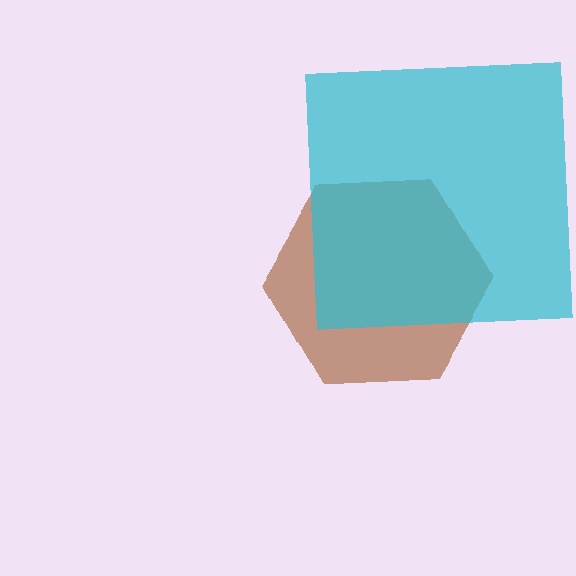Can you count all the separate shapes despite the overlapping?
Yes, there are 2 separate shapes.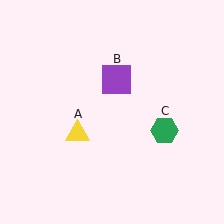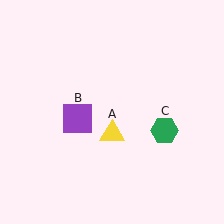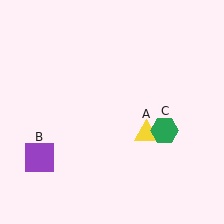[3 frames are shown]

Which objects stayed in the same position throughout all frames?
Green hexagon (object C) remained stationary.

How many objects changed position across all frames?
2 objects changed position: yellow triangle (object A), purple square (object B).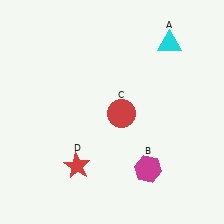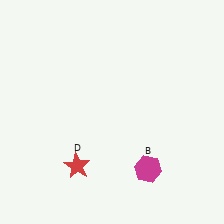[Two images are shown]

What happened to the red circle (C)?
The red circle (C) was removed in Image 2. It was in the bottom-right area of Image 1.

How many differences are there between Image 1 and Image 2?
There are 2 differences between the two images.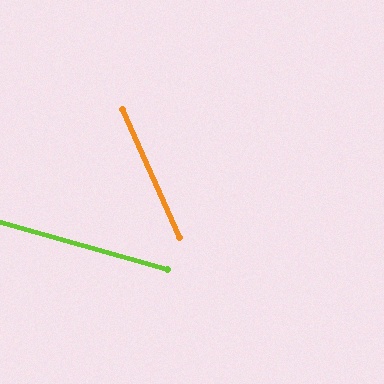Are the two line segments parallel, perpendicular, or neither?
Neither parallel nor perpendicular — they differ by about 50°.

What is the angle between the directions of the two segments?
Approximately 50 degrees.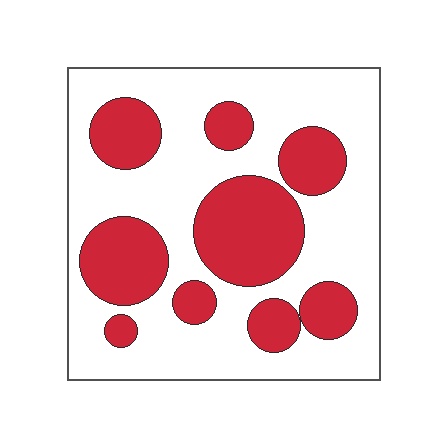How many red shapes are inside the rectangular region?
9.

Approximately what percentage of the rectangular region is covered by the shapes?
Approximately 35%.